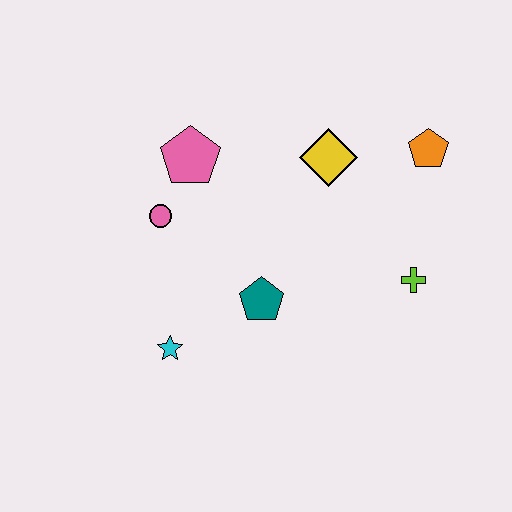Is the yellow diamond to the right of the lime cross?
No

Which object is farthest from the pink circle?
The orange pentagon is farthest from the pink circle.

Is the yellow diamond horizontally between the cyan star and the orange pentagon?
Yes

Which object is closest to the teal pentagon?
The cyan star is closest to the teal pentagon.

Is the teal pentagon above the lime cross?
No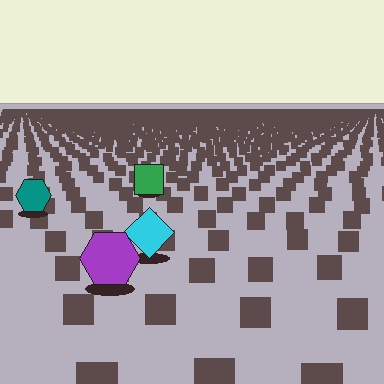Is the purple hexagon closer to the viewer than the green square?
Yes. The purple hexagon is closer — you can tell from the texture gradient: the ground texture is coarser near it.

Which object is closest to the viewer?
The purple hexagon is closest. The texture marks near it are larger and more spread out.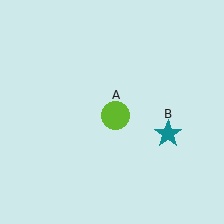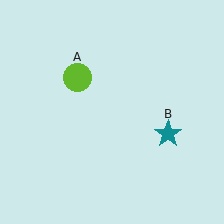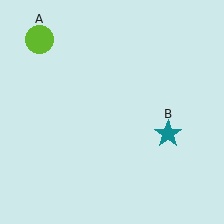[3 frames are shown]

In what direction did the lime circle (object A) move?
The lime circle (object A) moved up and to the left.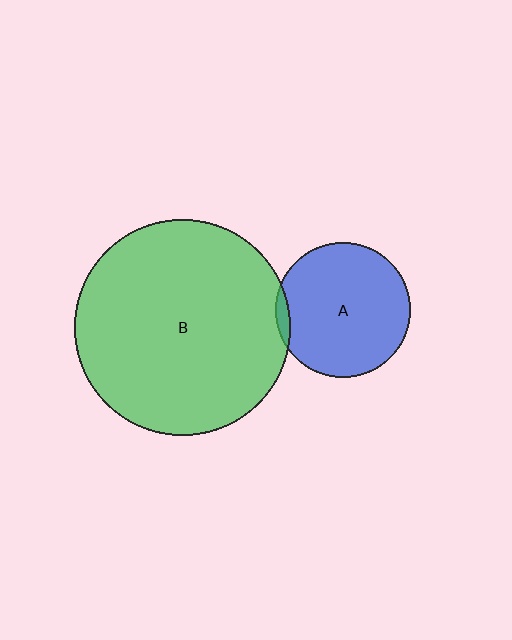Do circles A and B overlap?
Yes.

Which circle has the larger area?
Circle B (green).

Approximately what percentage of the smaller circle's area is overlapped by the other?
Approximately 5%.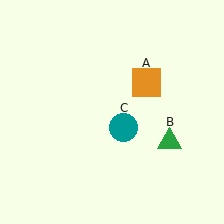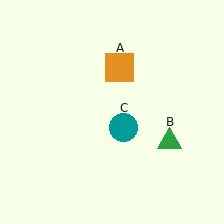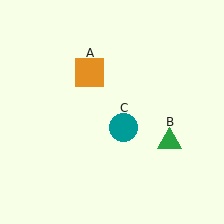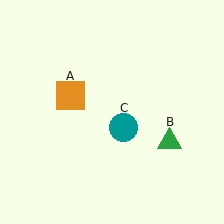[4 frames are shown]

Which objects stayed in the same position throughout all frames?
Green triangle (object B) and teal circle (object C) remained stationary.